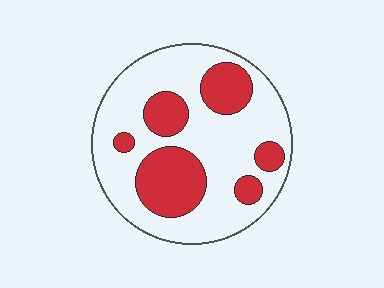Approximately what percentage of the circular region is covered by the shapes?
Approximately 30%.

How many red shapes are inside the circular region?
6.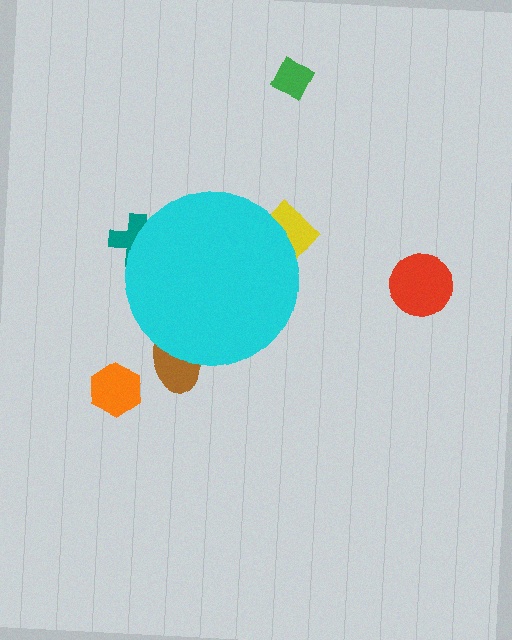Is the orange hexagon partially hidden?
No, the orange hexagon is fully visible.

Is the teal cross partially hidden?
Yes, the teal cross is partially hidden behind the cyan circle.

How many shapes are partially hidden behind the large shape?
3 shapes are partially hidden.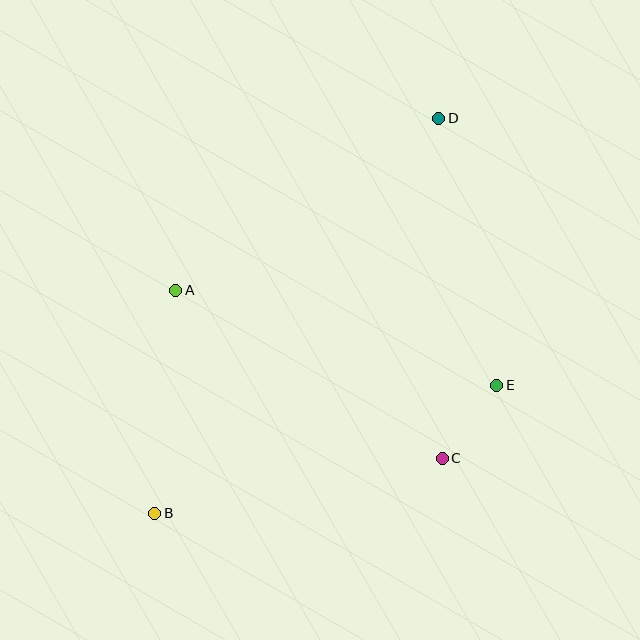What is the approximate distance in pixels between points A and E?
The distance between A and E is approximately 335 pixels.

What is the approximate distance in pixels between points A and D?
The distance between A and D is approximately 315 pixels.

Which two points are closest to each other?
Points C and E are closest to each other.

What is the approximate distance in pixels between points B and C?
The distance between B and C is approximately 292 pixels.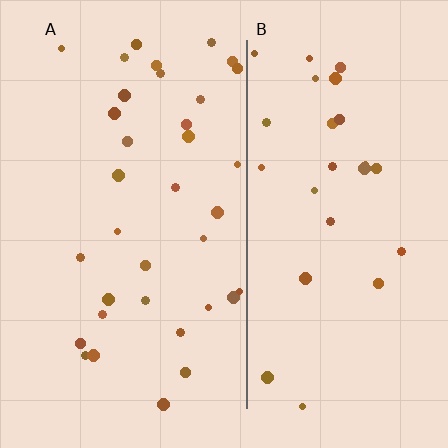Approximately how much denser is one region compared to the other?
Approximately 1.3× — region A over region B.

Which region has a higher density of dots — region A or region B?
A (the left).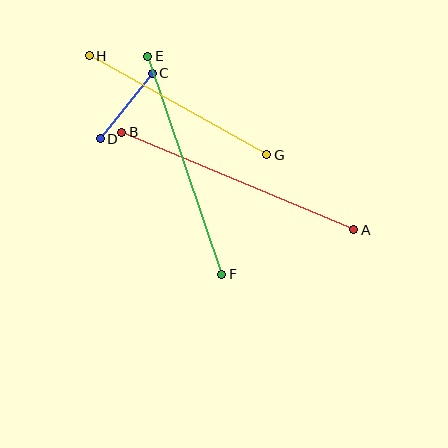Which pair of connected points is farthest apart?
Points A and B are farthest apart.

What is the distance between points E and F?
The distance is approximately 230 pixels.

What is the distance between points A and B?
The distance is approximately 252 pixels.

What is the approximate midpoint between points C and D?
The midpoint is at approximately (126, 106) pixels.